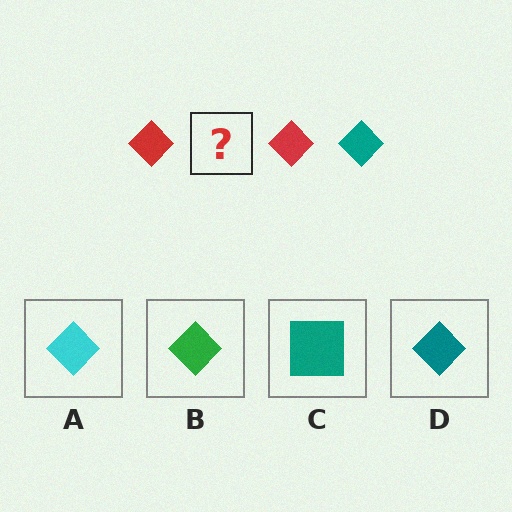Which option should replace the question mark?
Option D.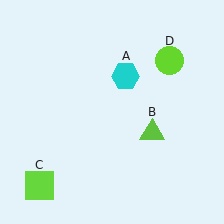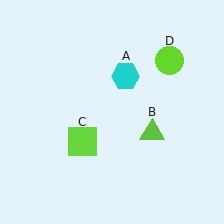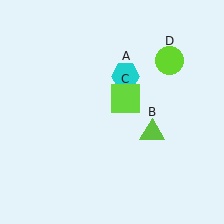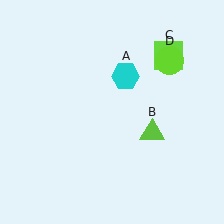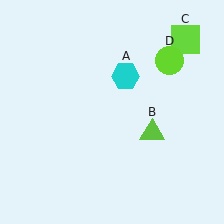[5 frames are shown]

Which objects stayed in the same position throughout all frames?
Cyan hexagon (object A) and lime triangle (object B) and lime circle (object D) remained stationary.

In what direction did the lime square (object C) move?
The lime square (object C) moved up and to the right.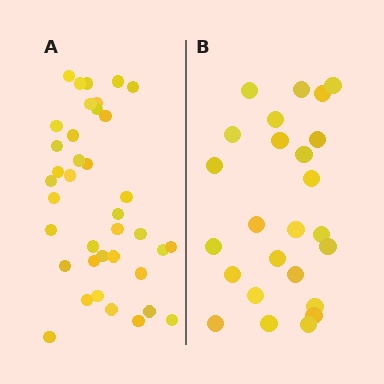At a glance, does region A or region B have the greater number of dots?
Region A (the left region) has more dots.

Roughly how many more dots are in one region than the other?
Region A has approximately 15 more dots than region B.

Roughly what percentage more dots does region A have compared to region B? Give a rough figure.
About 50% more.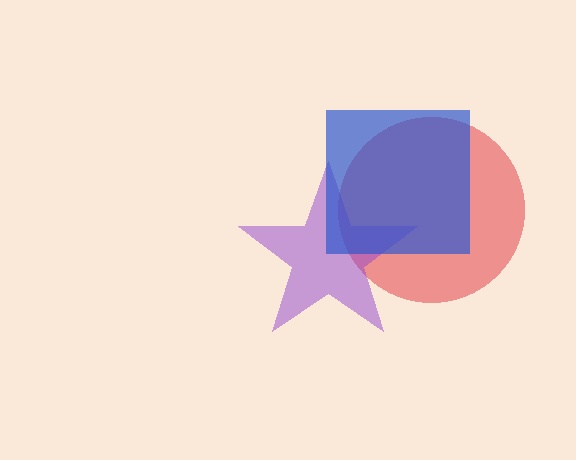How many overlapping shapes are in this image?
There are 3 overlapping shapes in the image.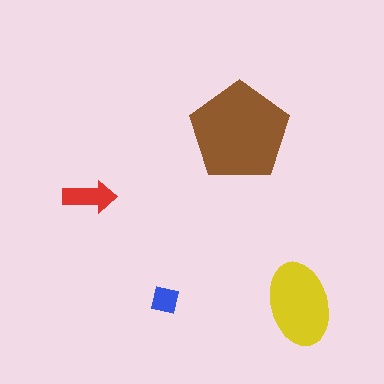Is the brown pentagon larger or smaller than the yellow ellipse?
Larger.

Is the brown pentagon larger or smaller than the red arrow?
Larger.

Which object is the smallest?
The blue square.